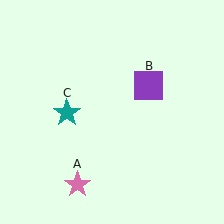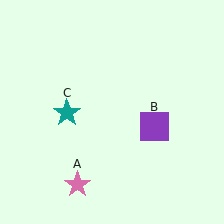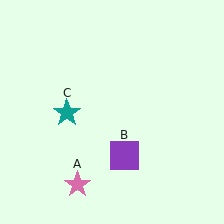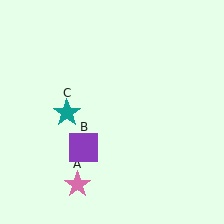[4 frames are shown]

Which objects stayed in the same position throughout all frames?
Pink star (object A) and teal star (object C) remained stationary.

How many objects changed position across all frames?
1 object changed position: purple square (object B).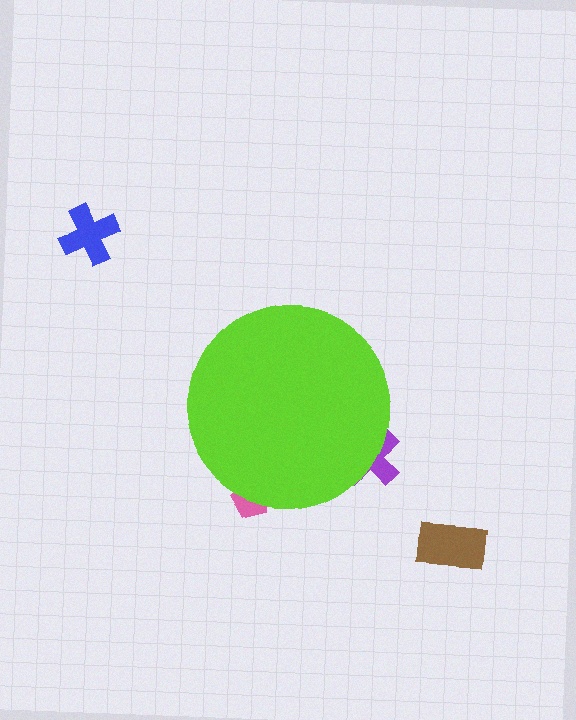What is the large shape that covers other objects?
A lime circle.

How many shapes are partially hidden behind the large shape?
2 shapes are partially hidden.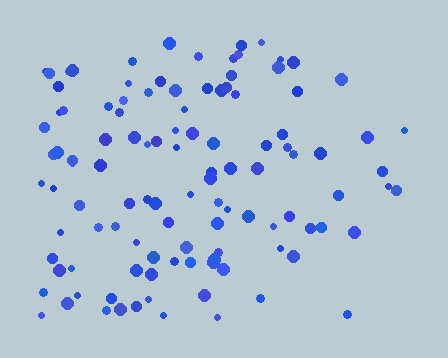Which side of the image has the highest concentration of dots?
The left.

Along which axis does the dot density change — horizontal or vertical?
Horizontal.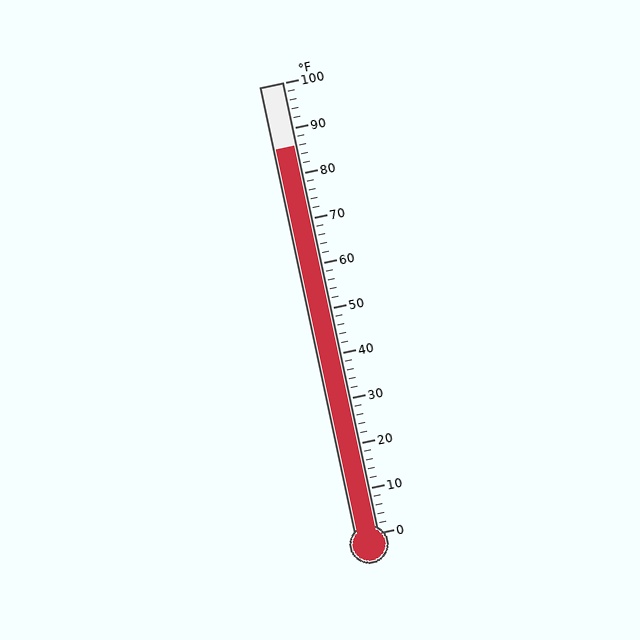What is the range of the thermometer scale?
The thermometer scale ranges from 0°F to 100°F.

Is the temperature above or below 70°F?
The temperature is above 70°F.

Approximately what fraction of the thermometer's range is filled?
The thermometer is filled to approximately 85% of its range.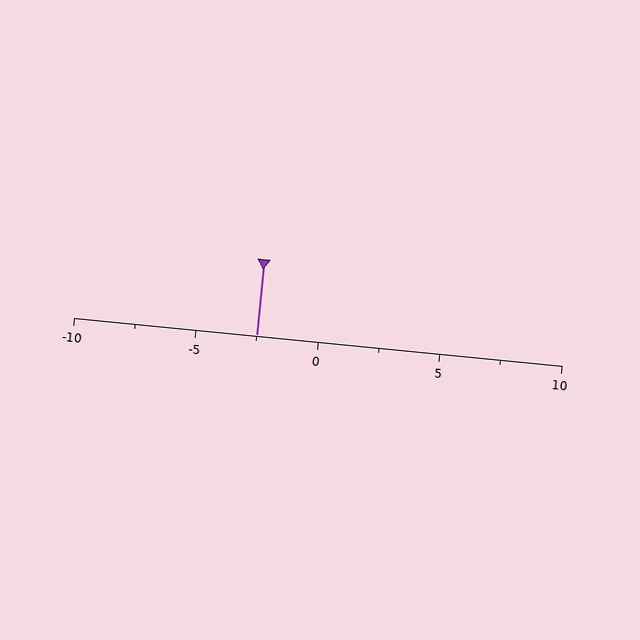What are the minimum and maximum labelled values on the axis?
The axis runs from -10 to 10.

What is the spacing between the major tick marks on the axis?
The major ticks are spaced 5 apart.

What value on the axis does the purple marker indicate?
The marker indicates approximately -2.5.